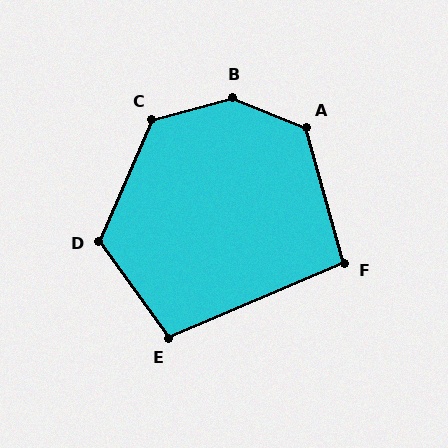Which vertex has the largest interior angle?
B, at approximately 142 degrees.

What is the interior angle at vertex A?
Approximately 128 degrees (obtuse).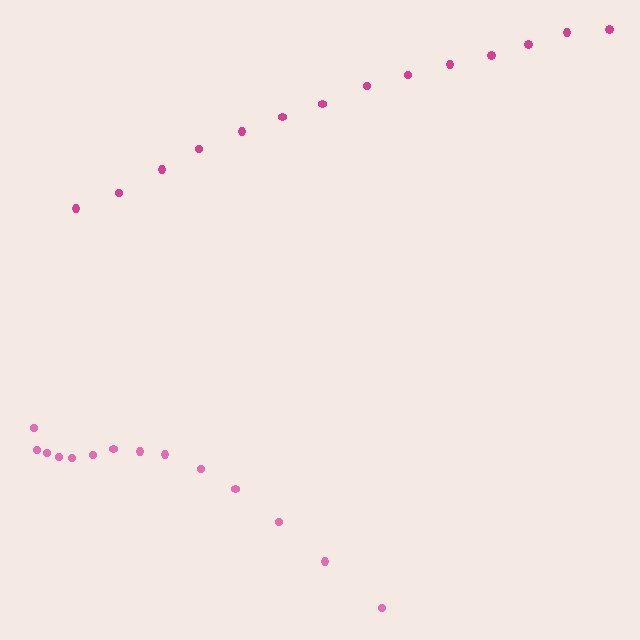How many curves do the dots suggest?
There are 2 distinct paths.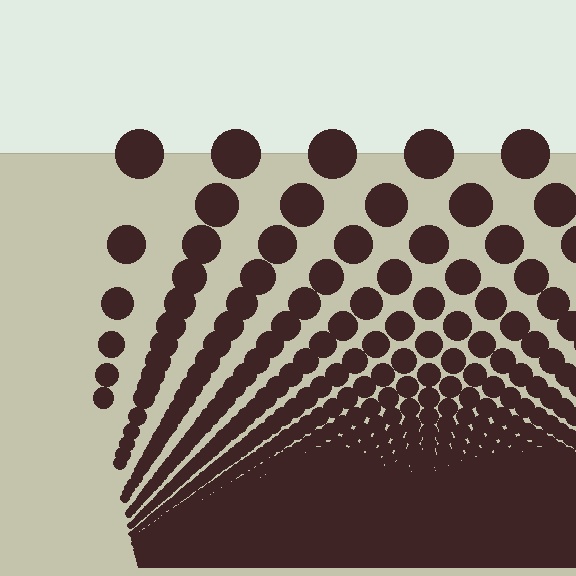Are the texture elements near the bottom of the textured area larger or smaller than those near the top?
Smaller. The gradient is inverted — elements near the bottom are smaller and denser.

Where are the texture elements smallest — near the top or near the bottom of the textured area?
Near the bottom.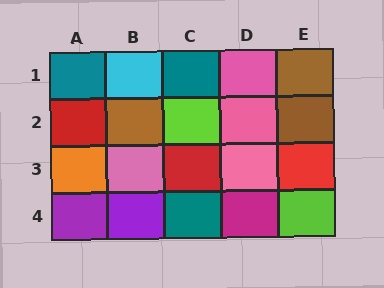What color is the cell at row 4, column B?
Purple.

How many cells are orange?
1 cell is orange.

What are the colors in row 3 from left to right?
Orange, pink, red, pink, red.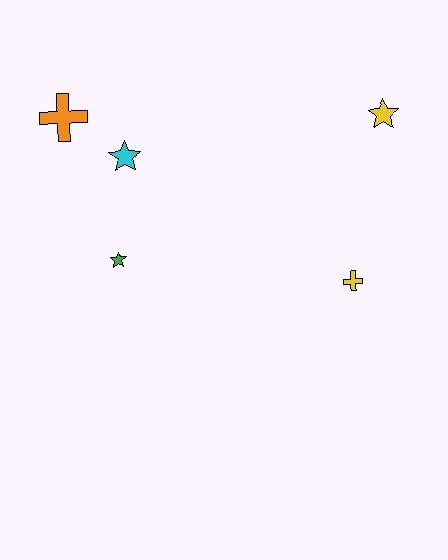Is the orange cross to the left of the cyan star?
Yes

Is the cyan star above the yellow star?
No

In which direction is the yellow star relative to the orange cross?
The yellow star is to the right of the orange cross.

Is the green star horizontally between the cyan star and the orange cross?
Yes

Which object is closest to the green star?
The cyan star is closest to the green star.